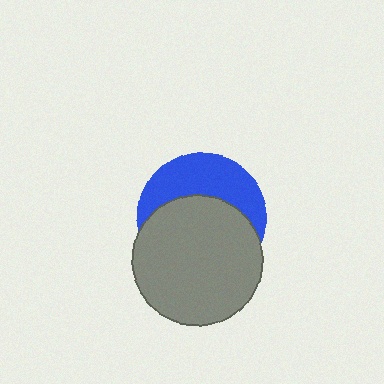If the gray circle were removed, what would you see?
You would see the complete blue circle.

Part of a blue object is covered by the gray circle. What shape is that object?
It is a circle.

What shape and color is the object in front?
The object in front is a gray circle.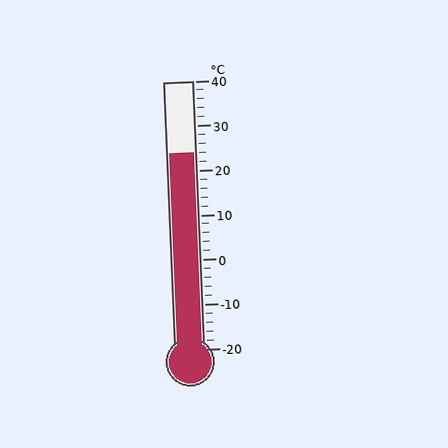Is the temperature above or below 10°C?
The temperature is above 10°C.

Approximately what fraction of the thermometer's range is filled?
The thermometer is filled to approximately 75% of its range.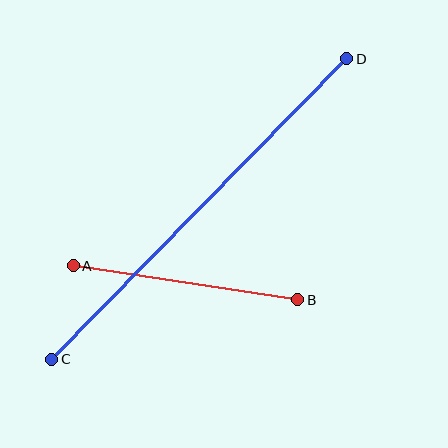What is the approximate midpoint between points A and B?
The midpoint is at approximately (186, 283) pixels.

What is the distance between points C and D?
The distance is approximately 421 pixels.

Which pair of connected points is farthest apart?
Points C and D are farthest apart.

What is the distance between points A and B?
The distance is approximately 227 pixels.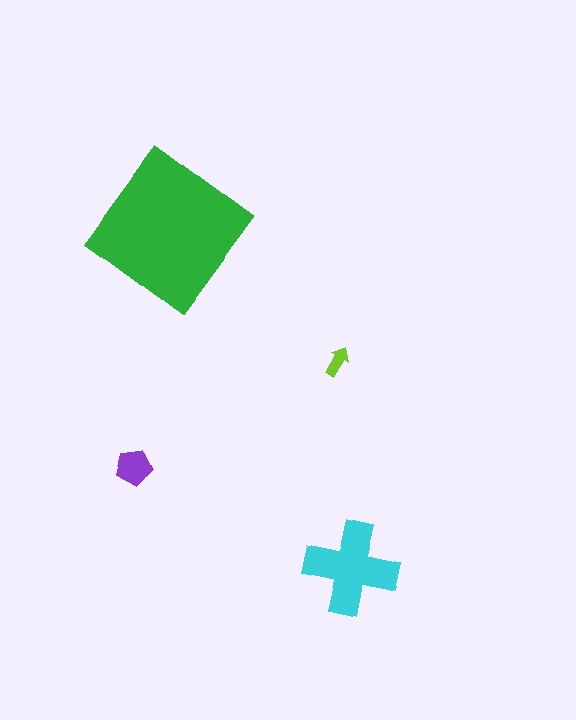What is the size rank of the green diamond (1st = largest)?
1st.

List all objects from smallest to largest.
The lime arrow, the purple pentagon, the cyan cross, the green diamond.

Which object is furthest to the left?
The purple pentagon is leftmost.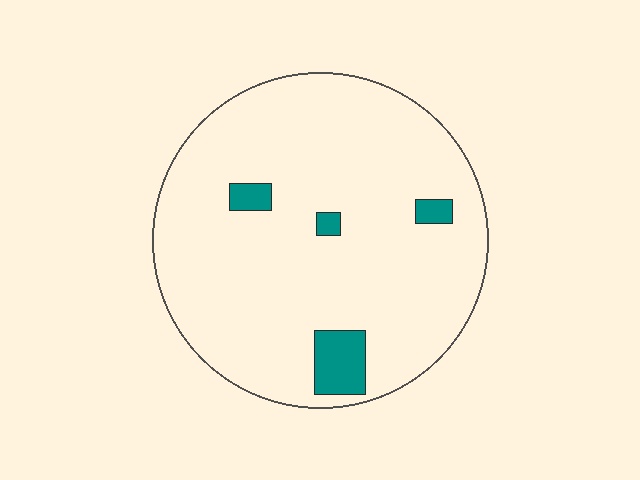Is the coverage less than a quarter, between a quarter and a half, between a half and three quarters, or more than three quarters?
Less than a quarter.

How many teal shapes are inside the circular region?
4.